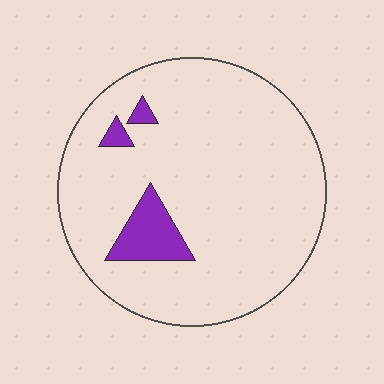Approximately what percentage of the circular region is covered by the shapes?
Approximately 10%.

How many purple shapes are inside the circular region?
3.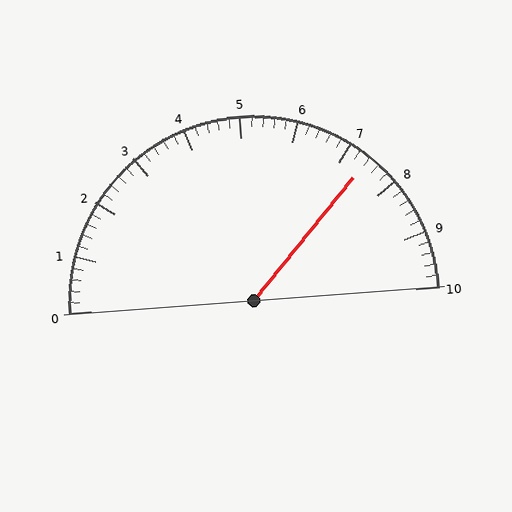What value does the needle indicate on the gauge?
The needle indicates approximately 7.4.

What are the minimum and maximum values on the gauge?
The gauge ranges from 0 to 10.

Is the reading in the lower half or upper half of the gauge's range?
The reading is in the upper half of the range (0 to 10).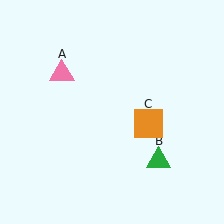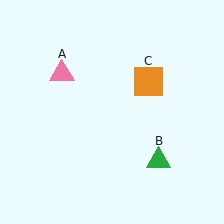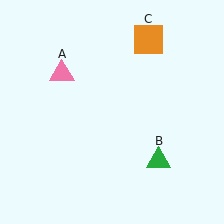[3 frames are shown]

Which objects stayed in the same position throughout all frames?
Pink triangle (object A) and green triangle (object B) remained stationary.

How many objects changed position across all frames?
1 object changed position: orange square (object C).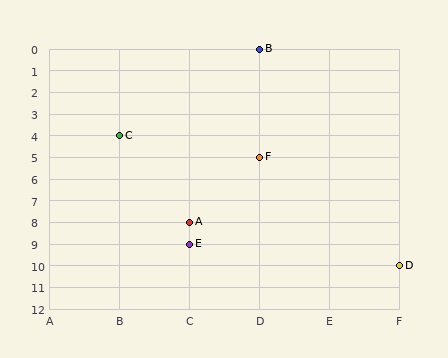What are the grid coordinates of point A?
Point A is at grid coordinates (C, 8).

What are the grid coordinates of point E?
Point E is at grid coordinates (C, 9).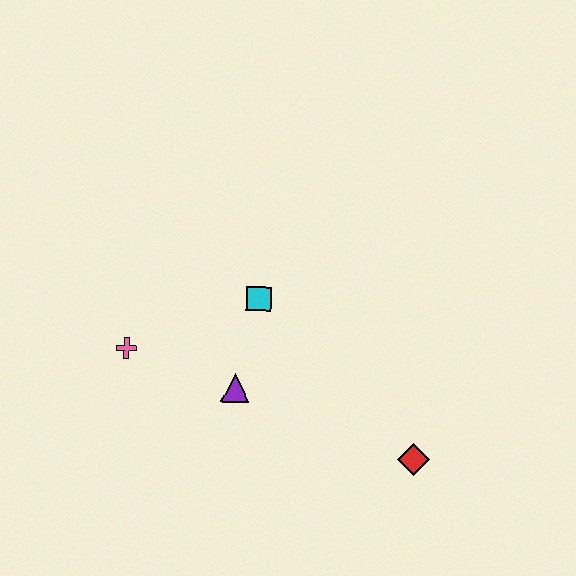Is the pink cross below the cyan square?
Yes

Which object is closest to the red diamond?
The purple triangle is closest to the red diamond.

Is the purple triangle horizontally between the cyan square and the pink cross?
Yes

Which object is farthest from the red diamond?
The pink cross is farthest from the red diamond.